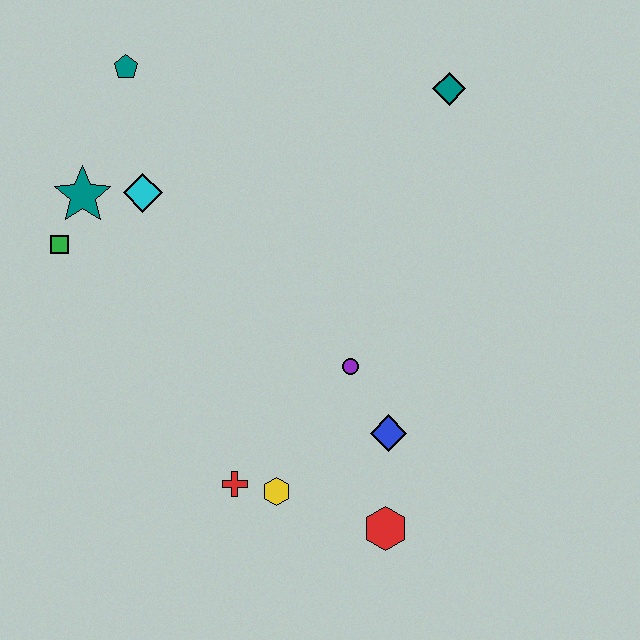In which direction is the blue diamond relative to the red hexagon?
The blue diamond is above the red hexagon.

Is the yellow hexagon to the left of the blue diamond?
Yes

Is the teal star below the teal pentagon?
Yes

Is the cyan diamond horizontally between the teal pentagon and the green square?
No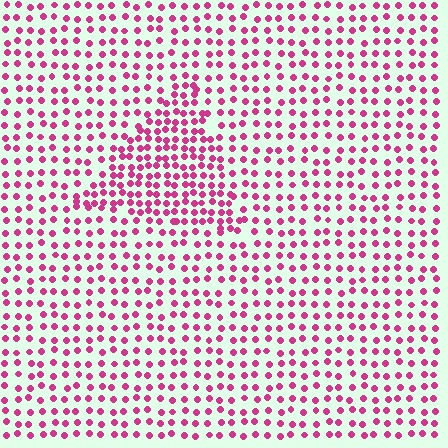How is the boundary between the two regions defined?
The boundary is defined by a change in element density (approximately 1.7x ratio). All elements are the same color, size, and shape.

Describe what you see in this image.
The image contains small magenta elements arranged at two different densities. A triangle-shaped region is visible where the elements are more densely packed than the surrounding area.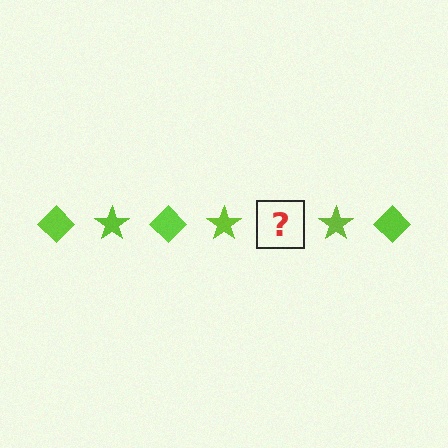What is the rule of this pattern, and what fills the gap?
The rule is that the pattern cycles through diamond, star shapes in lime. The gap should be filled with a lime diamond.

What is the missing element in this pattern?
The missing element is a lime diamond.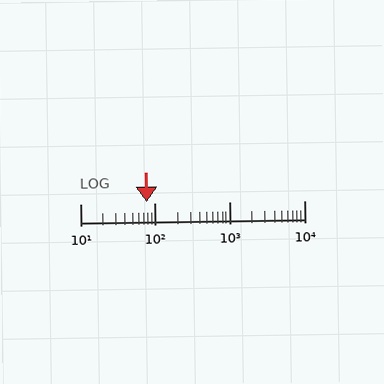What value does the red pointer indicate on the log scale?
The pointer indicates approximately 77.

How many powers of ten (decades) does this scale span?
The scale spans 3 decades, from 10 to 10000.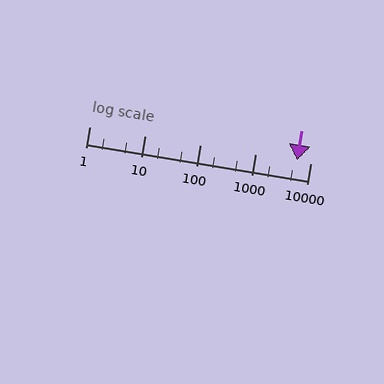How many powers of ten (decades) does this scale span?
The scale spans 4 decades, from 1 to 10000.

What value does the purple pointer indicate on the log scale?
The pointer indicates approximately 5700.